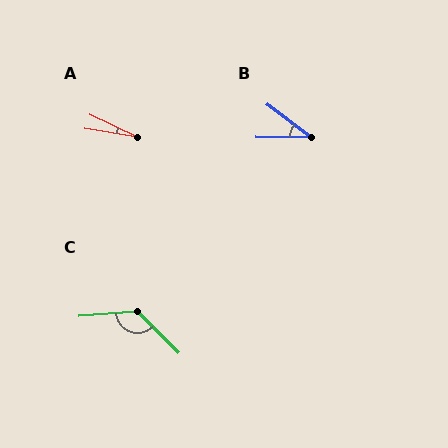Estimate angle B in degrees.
Approximately 36 degrees.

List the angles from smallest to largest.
A (17°), B (36°), C (132°).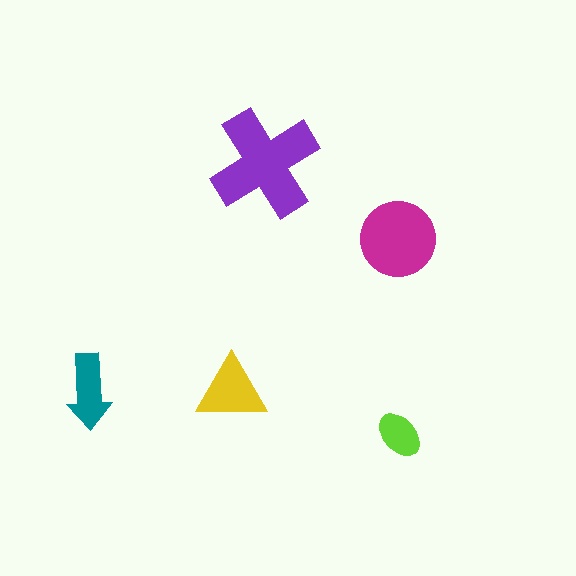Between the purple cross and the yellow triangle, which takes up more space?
The purple cross.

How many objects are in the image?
There are 5 objects in the image.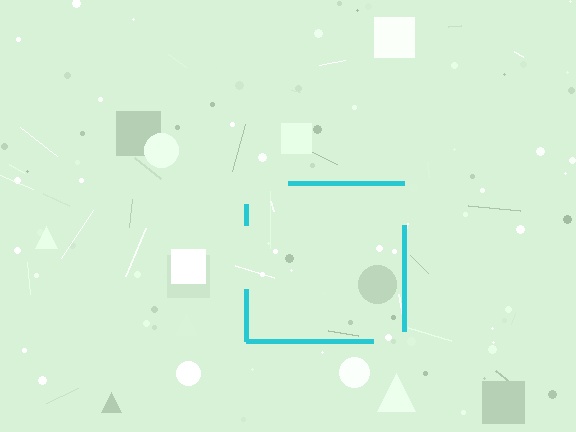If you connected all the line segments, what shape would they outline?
They would outline a square.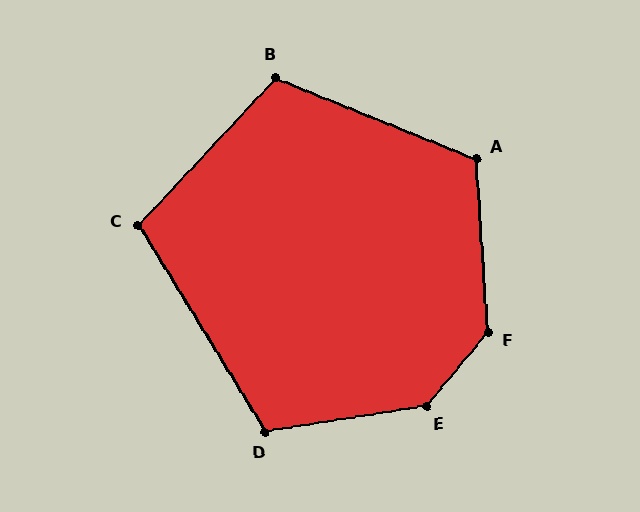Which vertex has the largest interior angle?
E, at approximately 139 degrees.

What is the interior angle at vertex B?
Approximately 111 degrees (obtuse).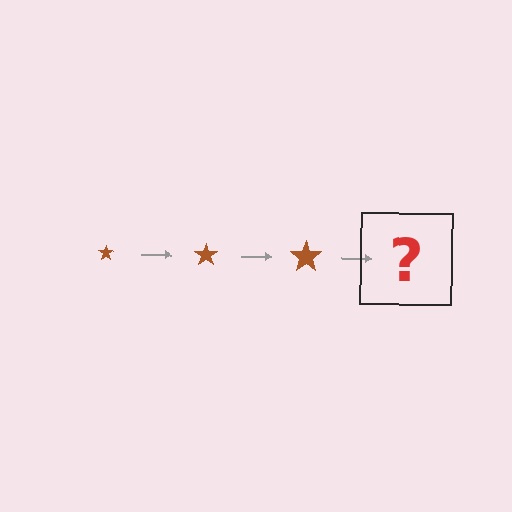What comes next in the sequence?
The next element should be a brown star, larger than the previous one.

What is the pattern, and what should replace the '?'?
The pattern is that the star gets progressively larger each step. The '?' should be a brown star, larger than the previous one.